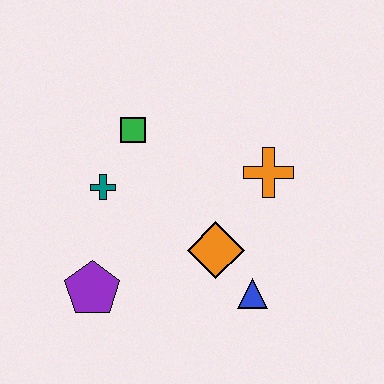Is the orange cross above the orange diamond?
Yes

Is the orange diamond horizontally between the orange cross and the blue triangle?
No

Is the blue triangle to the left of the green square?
No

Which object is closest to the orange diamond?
The blue triangle is closest to the orange diamond.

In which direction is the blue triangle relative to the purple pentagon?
The blue triangle is to the right of the purple pentagon.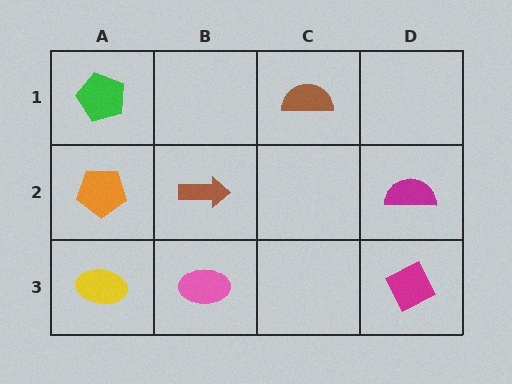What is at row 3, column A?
A yellow ellipse.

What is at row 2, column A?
An orange pentagon.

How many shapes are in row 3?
3 shapes.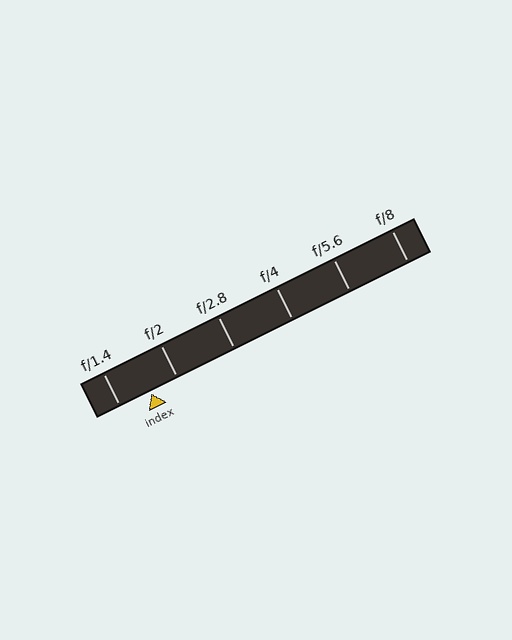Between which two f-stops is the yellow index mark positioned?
The index mark is between f/1.4 and f/2.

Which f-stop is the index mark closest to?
The index mark is closest to f/2.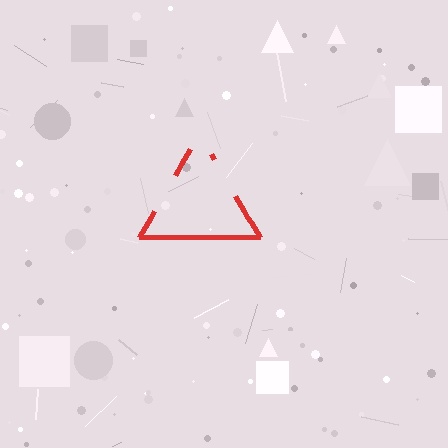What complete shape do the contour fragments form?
The contour fragments form a triangle.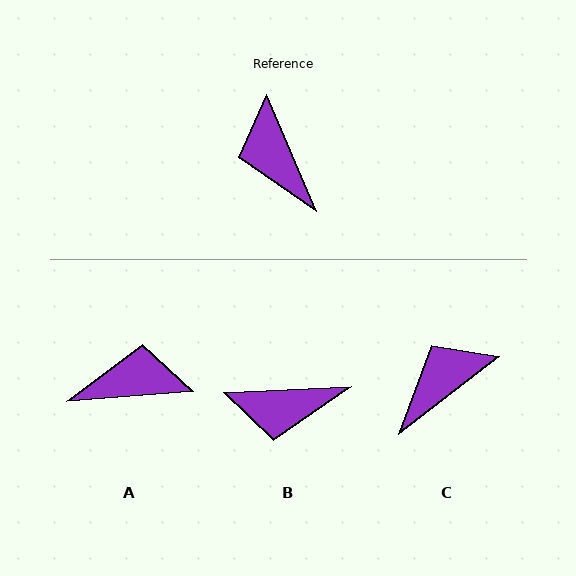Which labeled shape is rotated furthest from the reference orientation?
A, about 108 degrees away.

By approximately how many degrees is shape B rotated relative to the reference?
Approximately 70 degrees counter-clockwise.